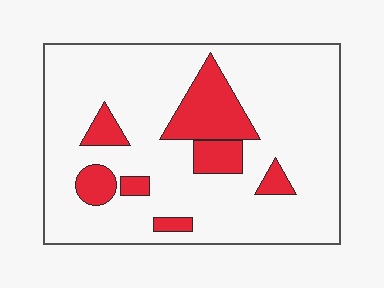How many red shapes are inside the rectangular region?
7.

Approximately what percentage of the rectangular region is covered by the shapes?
Approximately 20%.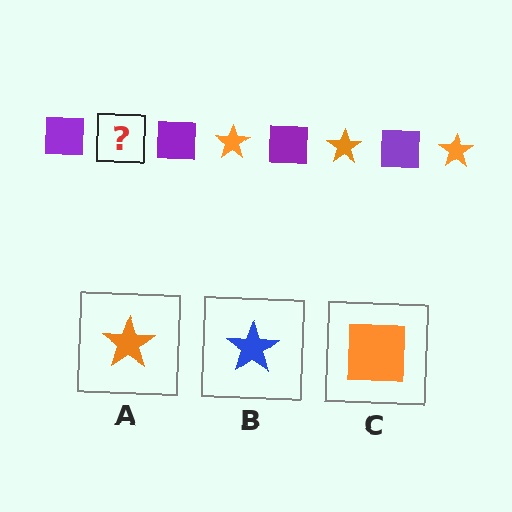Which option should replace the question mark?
Option A.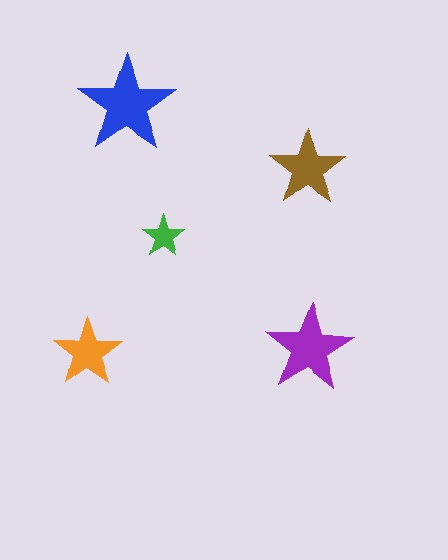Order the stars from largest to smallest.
the blue one, the purple one, the brown one, the orange one, the green one.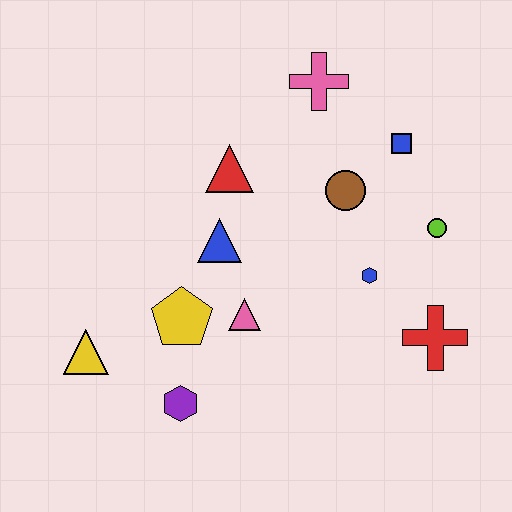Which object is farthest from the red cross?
The yellow triangle is farthest from the red cross.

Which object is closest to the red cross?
The blue hexagon is closest to the red cross.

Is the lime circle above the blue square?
No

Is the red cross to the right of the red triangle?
Yes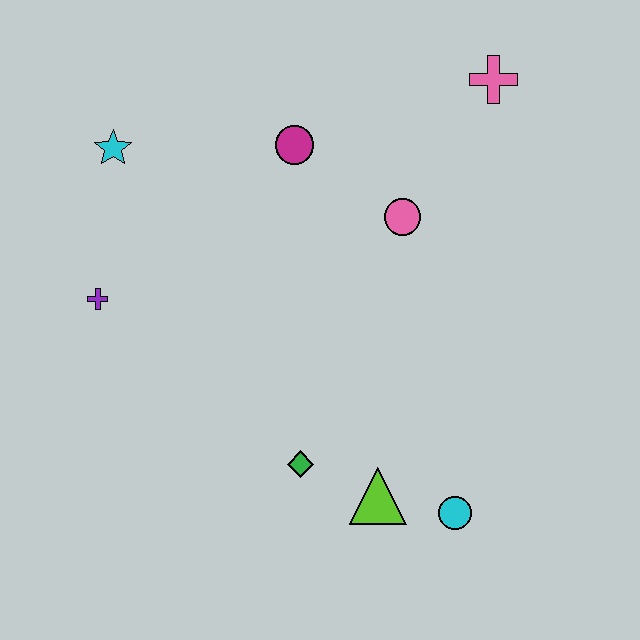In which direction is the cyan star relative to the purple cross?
The cyan star is above the purple cross.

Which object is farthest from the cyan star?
The cyan circle is farthest from the cyan star.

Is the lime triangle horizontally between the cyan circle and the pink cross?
No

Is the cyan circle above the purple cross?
No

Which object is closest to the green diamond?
The lime triangle is closest to the green diamond.